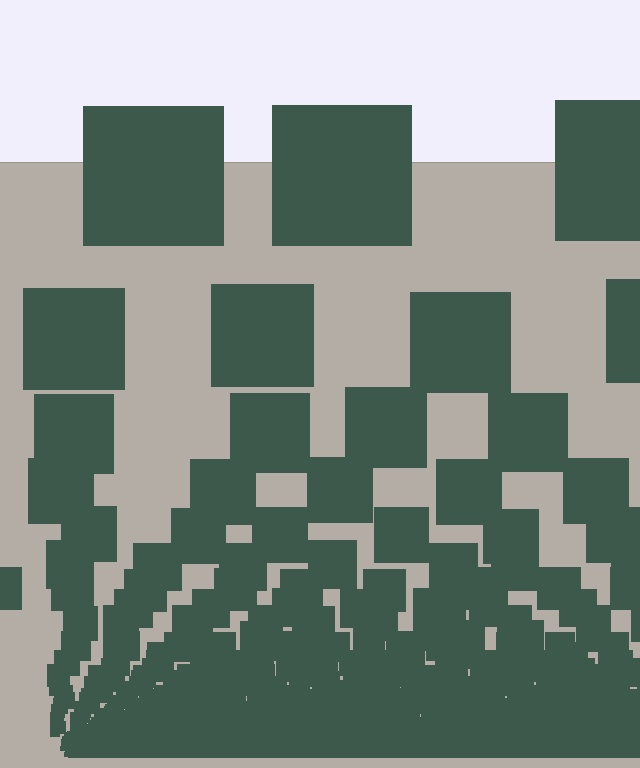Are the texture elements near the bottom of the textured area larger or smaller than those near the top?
Smaller. The gradient is inverted — elements near the bottom are smaller and denser.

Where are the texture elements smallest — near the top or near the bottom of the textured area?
Near the bottom.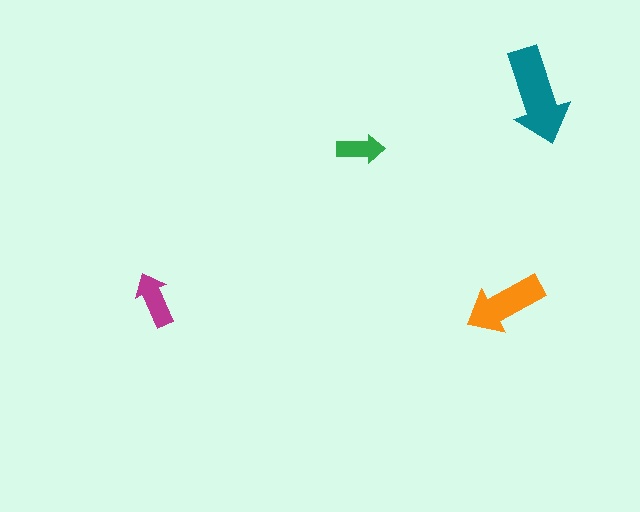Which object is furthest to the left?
The magenta arrow is leftmost.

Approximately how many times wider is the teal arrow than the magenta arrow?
About 2 times wider.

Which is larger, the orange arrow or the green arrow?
The orange one.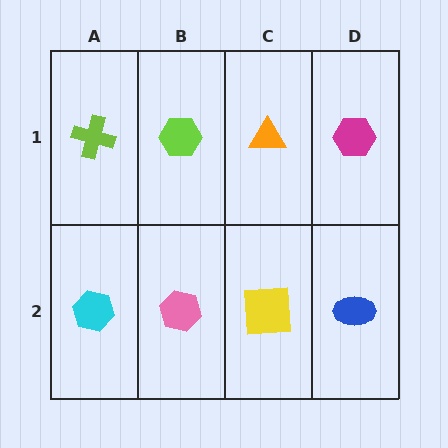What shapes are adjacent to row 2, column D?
A magenta hexagon (row 1, column D), a yellow square (row 2, column C).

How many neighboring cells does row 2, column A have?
2.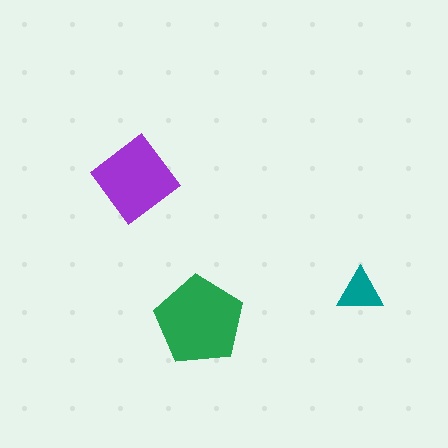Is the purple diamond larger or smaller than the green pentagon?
Smaller.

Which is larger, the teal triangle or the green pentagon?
The green pentagon.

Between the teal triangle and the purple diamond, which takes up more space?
The purple diamond.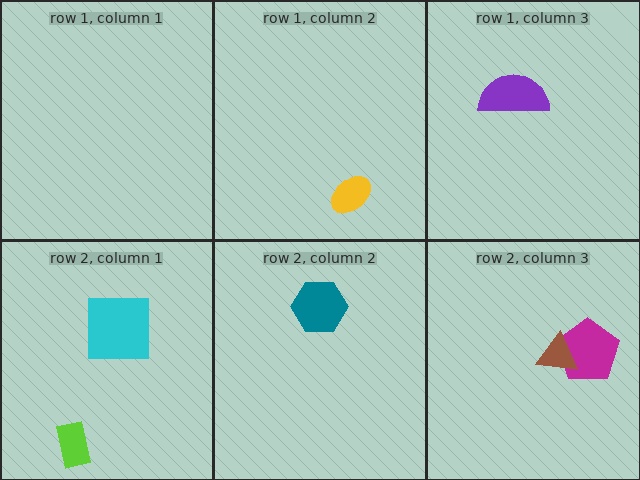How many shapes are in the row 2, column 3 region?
2.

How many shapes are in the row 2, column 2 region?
1.